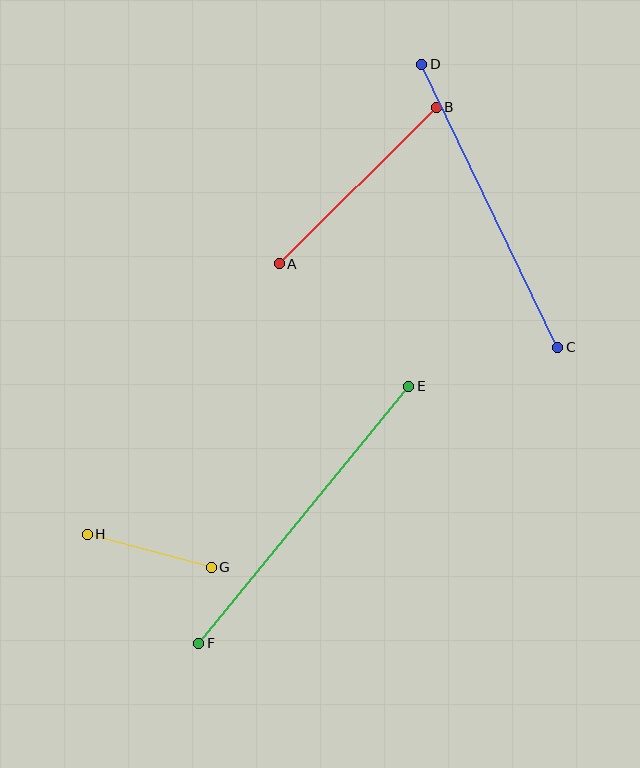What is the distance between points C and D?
The distance is approximately 314 pixels.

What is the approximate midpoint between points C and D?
The midpoint is at approximately (490, 206) pixels.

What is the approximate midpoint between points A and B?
The midpoint is at approximately (358, 185) pixels.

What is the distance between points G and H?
The distance is approximately 128 pixels.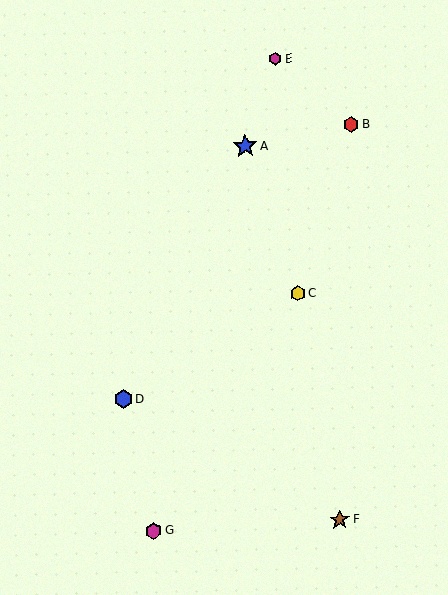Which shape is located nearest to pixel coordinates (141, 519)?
The magenta hexagon (labeled G) at (154, 531) is nearest to that location.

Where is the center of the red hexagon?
The center of the red hexagon is at (351, 124).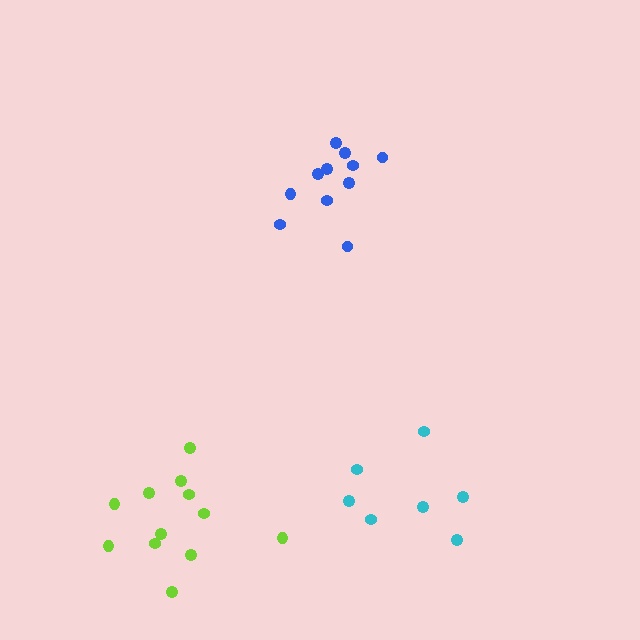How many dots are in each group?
Group 1: 12 dots, Group 2: 7 dots, Group 3: 11 dots (30 total).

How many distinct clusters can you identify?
There are 3 distinct clusters.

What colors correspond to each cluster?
The clusters are colored: lime, cyan, blue.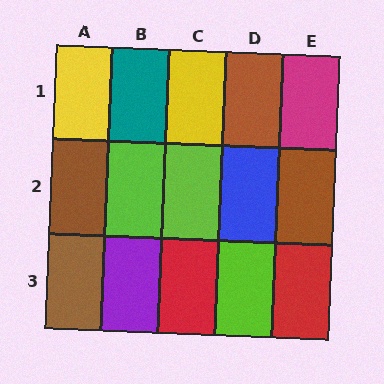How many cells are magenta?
1 cell is magenta.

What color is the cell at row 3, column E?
Red.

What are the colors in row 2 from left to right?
Brown, lime, lime, blue, brown.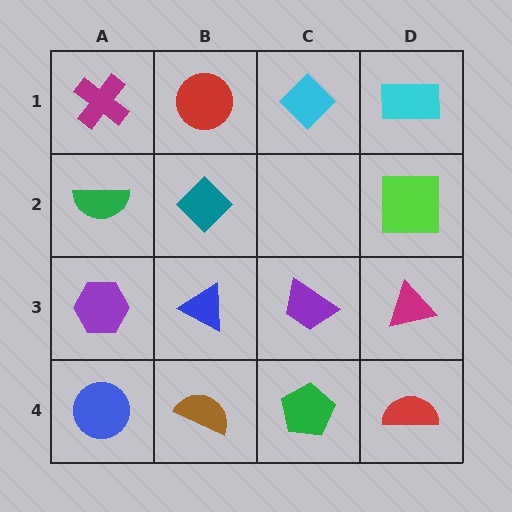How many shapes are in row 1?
4 shapes.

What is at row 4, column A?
A blue circle.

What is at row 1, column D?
A cyan rectangle.